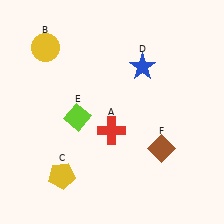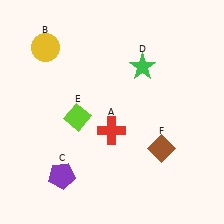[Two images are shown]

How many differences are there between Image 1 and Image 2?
There are 2 differences between the two images.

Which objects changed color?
C changed from yellow to purple. D changed from blue to green.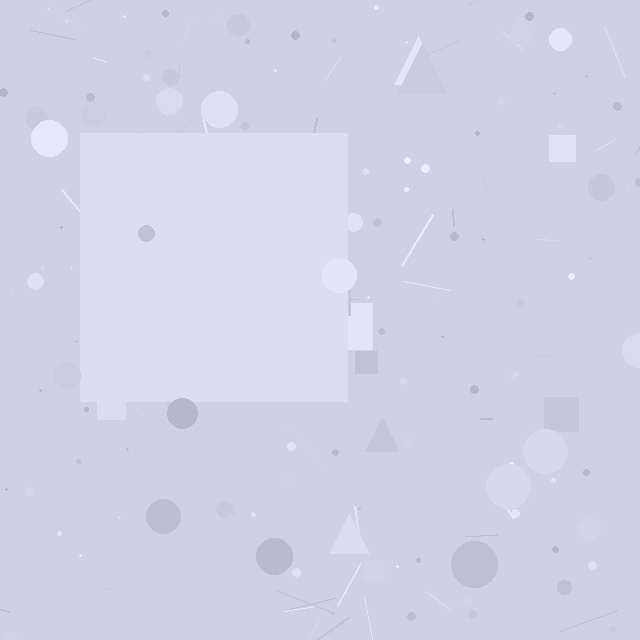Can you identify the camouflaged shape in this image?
The camouflaged shape is a square.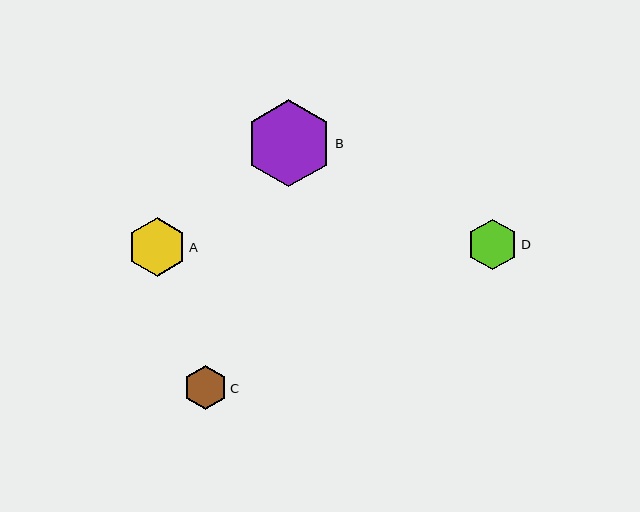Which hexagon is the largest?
Hexagon B is the largest with a size of approximately 87 pixels.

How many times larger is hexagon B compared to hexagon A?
Hexagon B is approximately 1.5 times the size of hexagon A.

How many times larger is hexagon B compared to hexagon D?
Hexagon B is approximately 1.7 times the size of hexagon D.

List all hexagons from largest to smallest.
From largest to smallest: B, A, D, C.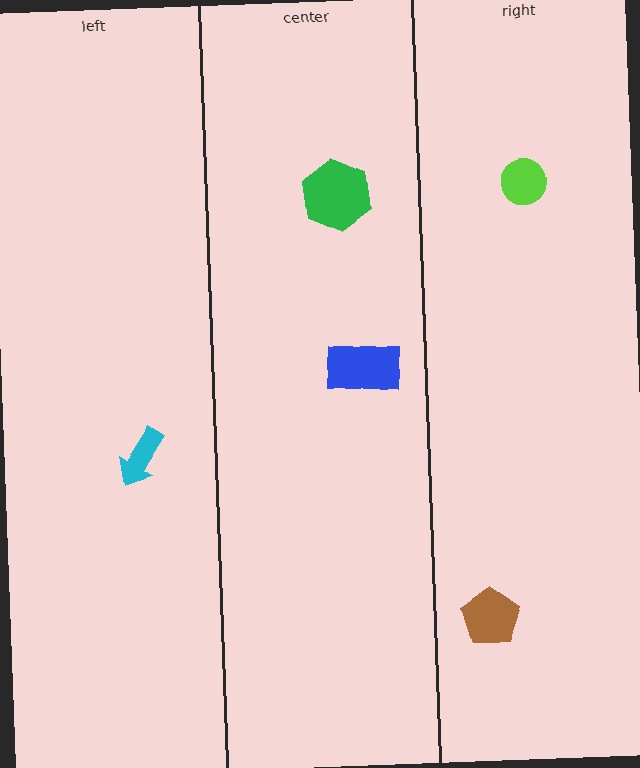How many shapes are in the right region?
2.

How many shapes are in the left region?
1.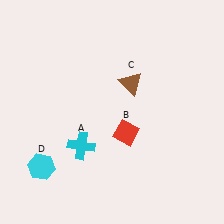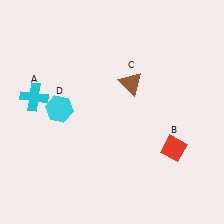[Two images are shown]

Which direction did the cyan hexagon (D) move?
The cyan hexagon (D) moved up.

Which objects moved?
The objects that moved are: the cyan cross (A), the red diamond (B), the cyan hexagon (D).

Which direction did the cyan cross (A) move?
The cyan cross (A) moved up.